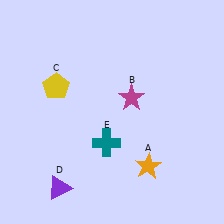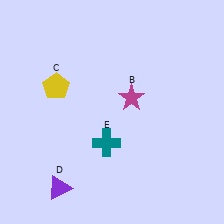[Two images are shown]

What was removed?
The orange star (A) was removed in Image 2.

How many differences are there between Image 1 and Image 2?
There is 1 difference between the two images.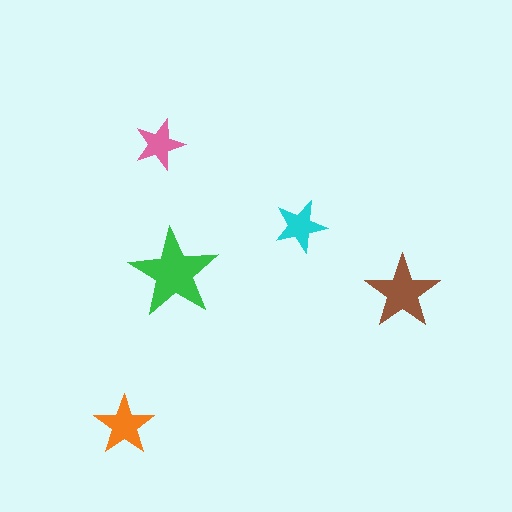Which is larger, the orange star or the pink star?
The orange one.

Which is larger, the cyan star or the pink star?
The cyan one.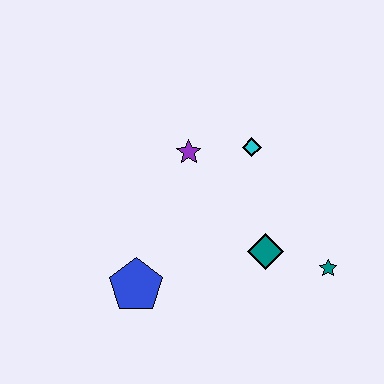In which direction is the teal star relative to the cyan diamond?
The teal star is below the cyan diamond.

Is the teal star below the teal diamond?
Yes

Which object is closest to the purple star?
The cyan diamond is closest to the purple star.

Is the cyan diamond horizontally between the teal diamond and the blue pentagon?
Yes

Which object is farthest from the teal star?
The blue pentagon is farthest from the teal star.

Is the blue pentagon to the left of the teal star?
Yes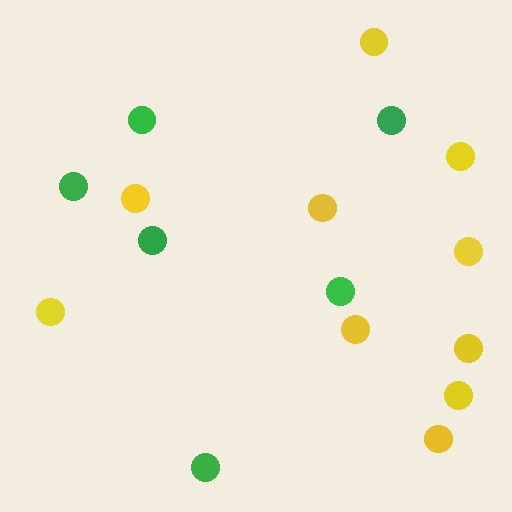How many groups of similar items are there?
There are 2 groups: one group of green circles (6) and one group of yellow circles (10).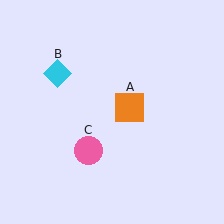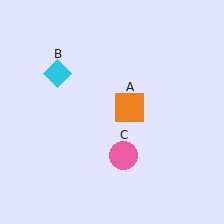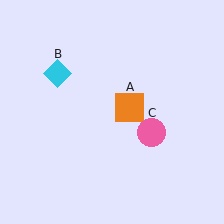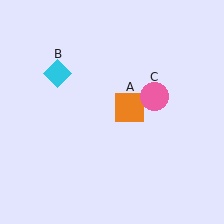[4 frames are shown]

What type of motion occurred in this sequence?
The pink circle (object C) rotated counterclockwise around the center of the scene.